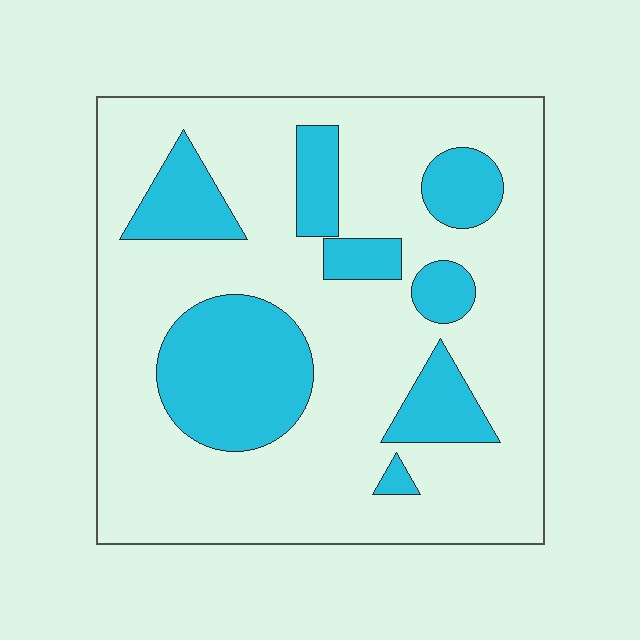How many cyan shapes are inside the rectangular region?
8.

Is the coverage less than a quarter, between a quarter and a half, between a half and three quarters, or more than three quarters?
Between a quarter and a half.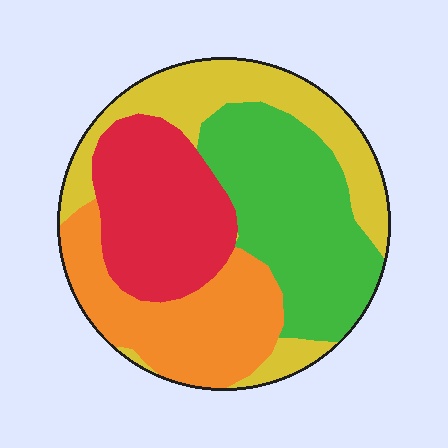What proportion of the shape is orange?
Orange takes up less than a quarter of the shape.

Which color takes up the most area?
Green, at roughly 30%.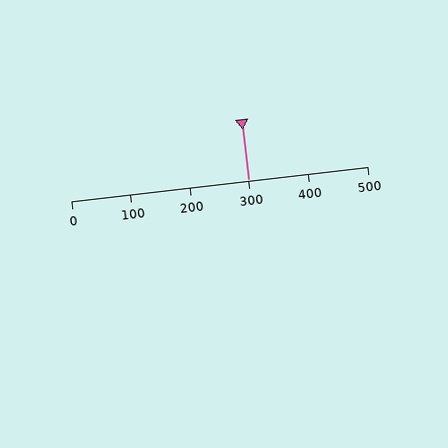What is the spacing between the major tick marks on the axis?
The major ticks are spaced 100 apart.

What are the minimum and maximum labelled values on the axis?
The axis runs from 0 to 500.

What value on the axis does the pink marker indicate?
The marker indicates approximately 300.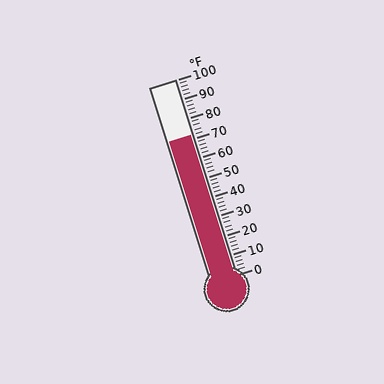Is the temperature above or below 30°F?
The temperature is above 30°F.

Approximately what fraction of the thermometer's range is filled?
The thermometer is filled to approximately 70% of its range.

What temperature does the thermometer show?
The thermometer shows approximately 72°F.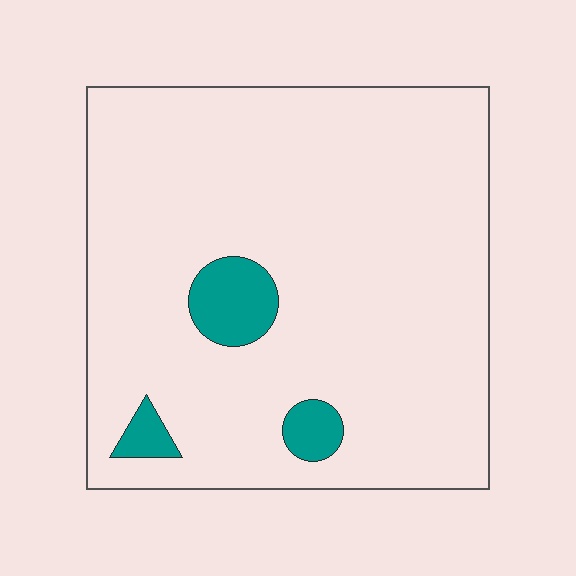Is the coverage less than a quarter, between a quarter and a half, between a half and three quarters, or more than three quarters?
Less than a quarter.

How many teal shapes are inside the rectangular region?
3.